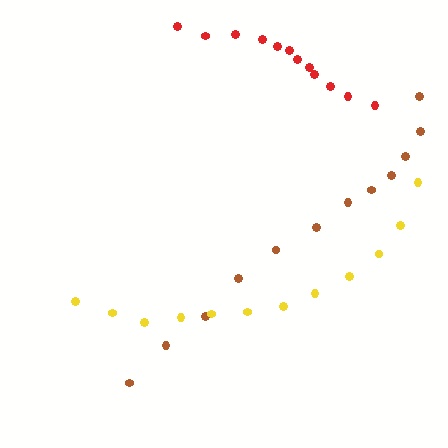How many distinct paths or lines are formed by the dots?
There are 3 distinct paths.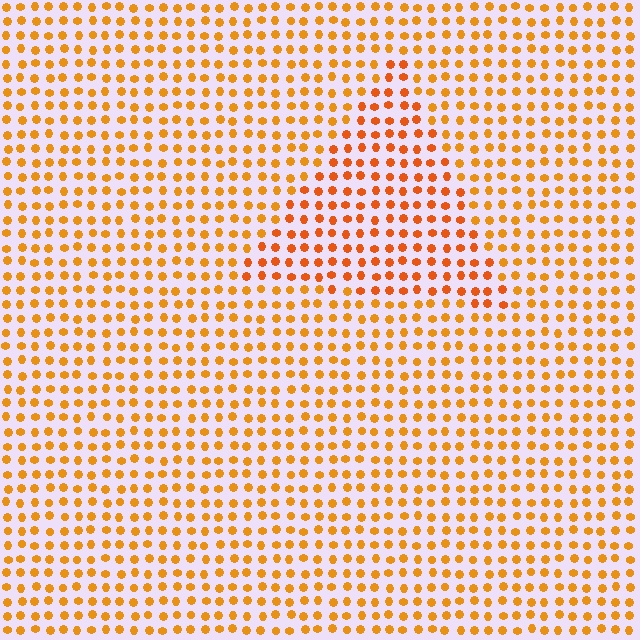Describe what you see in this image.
The image is filled with small orange elements in a uniform arrangement. A triangle-shaped region is visible where the elements are tinted to a slightly different hue, forming a subtle color boundary.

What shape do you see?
I see a triangle.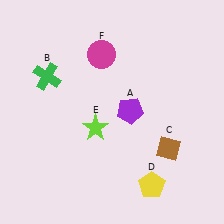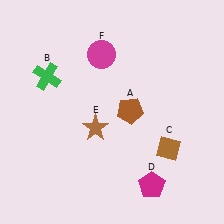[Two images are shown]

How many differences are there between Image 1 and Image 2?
There are 3 differences between the two images.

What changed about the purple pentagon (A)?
In Image 1, A is purple. In Image 2, it changed to brown.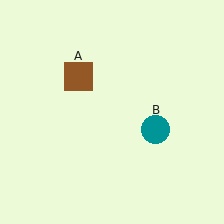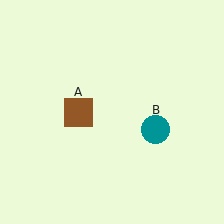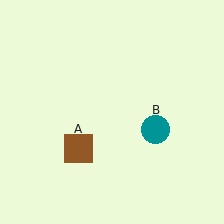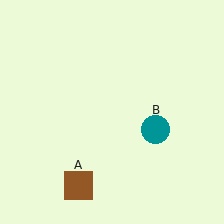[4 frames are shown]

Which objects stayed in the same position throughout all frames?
Teal circle (object B) remained stationary.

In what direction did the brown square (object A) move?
The brown square (object A) moved down.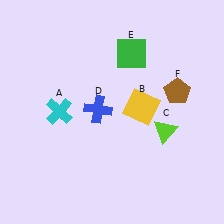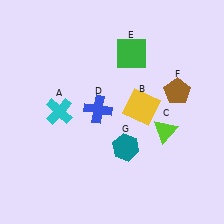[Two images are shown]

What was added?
A teal hexagon (G) was added in Image 2.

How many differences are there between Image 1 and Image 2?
There is 1 difference between the two images.